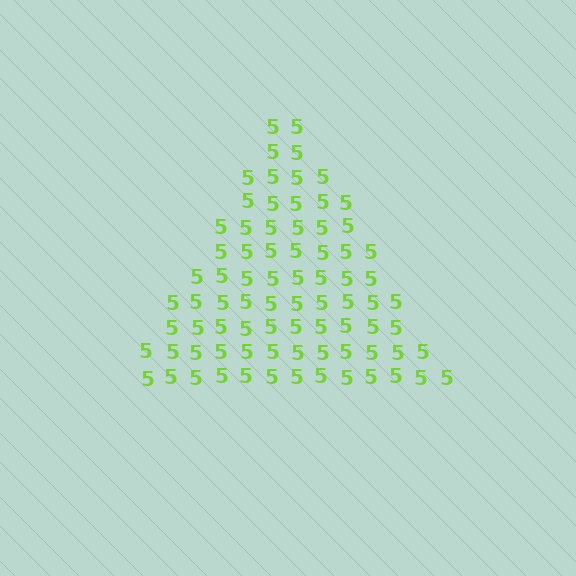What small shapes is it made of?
It is made of small digit 5's.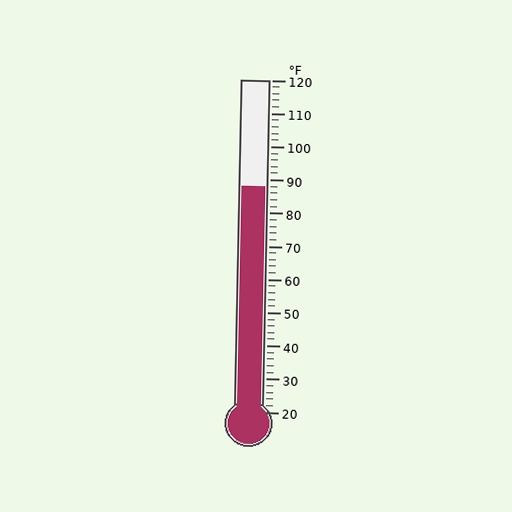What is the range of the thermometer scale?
The thermometer scale ranges from 20°F to 120°F.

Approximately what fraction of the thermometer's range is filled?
The thermometer is filled to approximately 70% of its range.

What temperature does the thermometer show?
The thermometer shows approximately 88°F.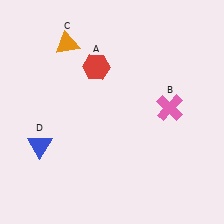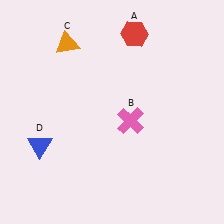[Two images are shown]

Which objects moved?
The objects that moved are: the red hexagon (A), the pink cross (B).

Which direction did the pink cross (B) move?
The pink cross (B) moved left.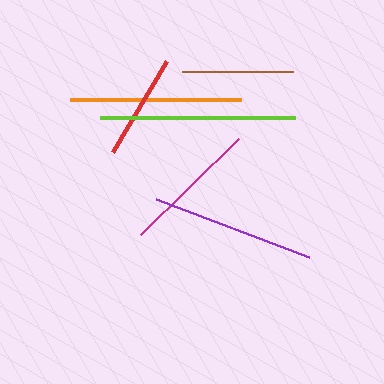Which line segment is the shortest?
The red line is the shortest at approximately 105 pixels.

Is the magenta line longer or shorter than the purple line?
The purple line is longer than the magenta line.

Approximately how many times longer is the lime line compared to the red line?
The lime line is approximately 1.9 times the length of the red line.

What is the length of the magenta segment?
The magenta segment is approximately 137 pixels long.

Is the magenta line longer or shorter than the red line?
The magenta line is longer than the red line.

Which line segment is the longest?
The lime line is the longest at approximately 196 pixels.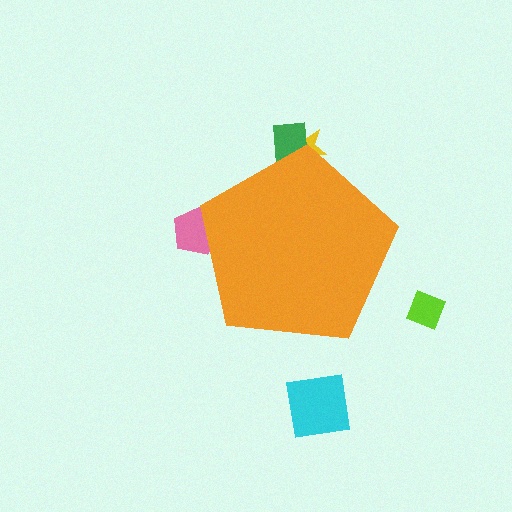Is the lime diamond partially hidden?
No, the lime diamond is fully visible.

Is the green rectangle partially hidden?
Yes, the green rectangle is partially hidden behind the orange pentagon.